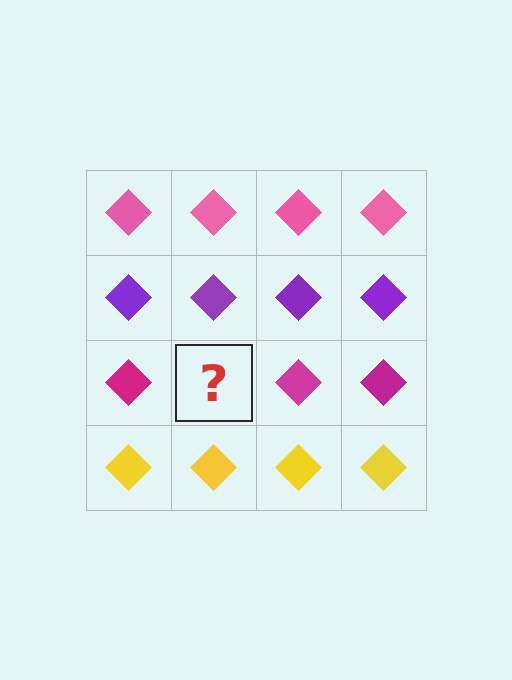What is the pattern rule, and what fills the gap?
The rule is that each row has a consistent color. The gap should be filled with a magenta diamond.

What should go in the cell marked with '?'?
The missing cell should contain a magenta diamond.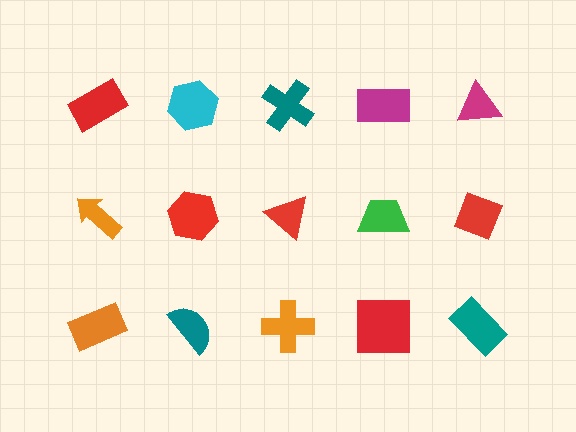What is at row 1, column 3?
A teal cross.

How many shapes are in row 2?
5 shapes.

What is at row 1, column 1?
A red rectangle.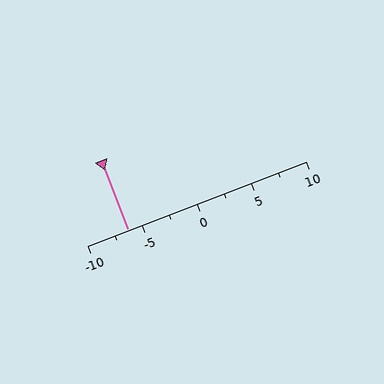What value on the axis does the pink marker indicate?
The marker indicates approximately -6.2.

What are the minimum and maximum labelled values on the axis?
The axis runs from -10 to 10.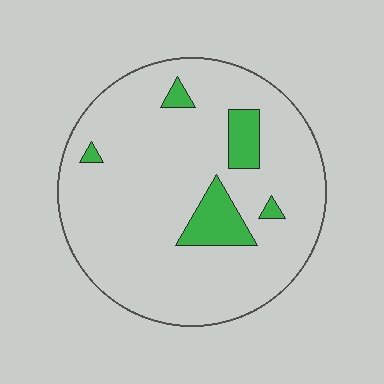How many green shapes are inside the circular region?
5.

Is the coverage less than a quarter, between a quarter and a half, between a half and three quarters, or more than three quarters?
Less than a quarter.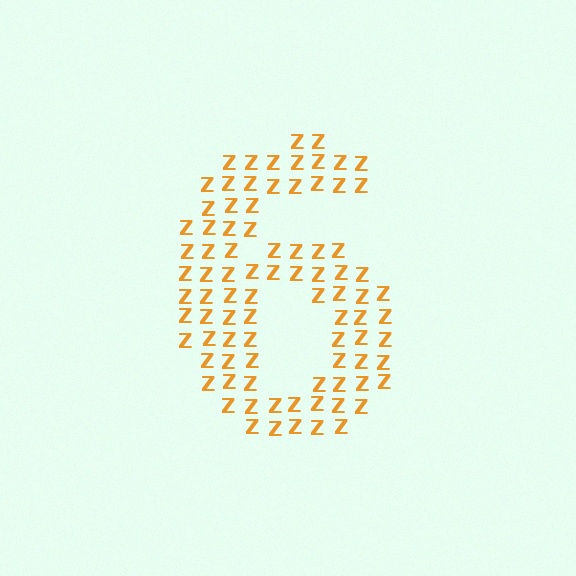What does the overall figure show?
The overall figure shows the digit 6.